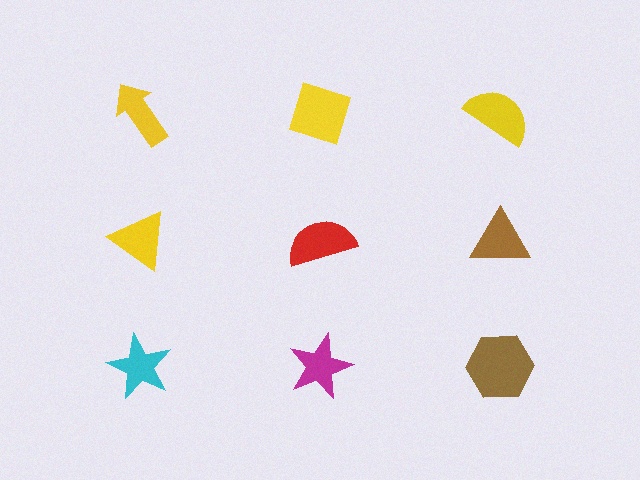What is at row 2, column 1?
A yellow triangle.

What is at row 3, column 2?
A magenta star.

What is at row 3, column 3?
A brown hexagon.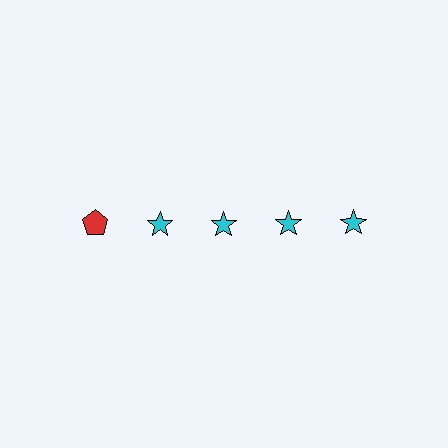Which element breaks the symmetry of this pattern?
The red pentagon in the top row, leftmost column breaks the symmetry. All other shapes are cyan stars.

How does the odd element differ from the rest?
It differs in both color (red instead of cyan) and shape (pentagon instead of star).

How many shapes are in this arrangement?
There are 5 shapes arranged in a grid pattern.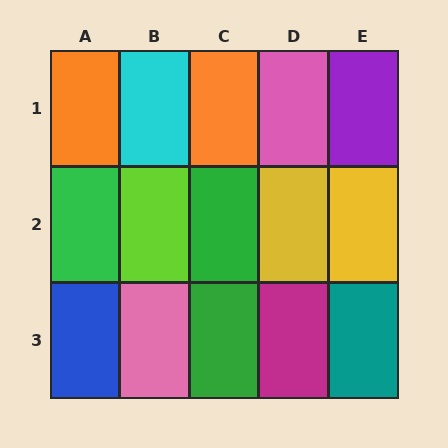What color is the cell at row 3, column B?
Pink.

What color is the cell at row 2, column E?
Yellow.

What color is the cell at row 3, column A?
Blue.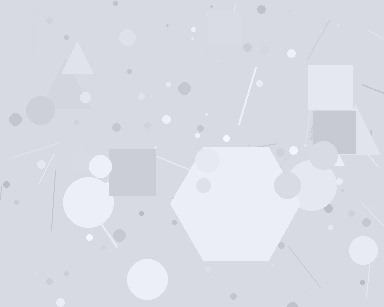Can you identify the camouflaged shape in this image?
The camouflaged shape is a hexagon.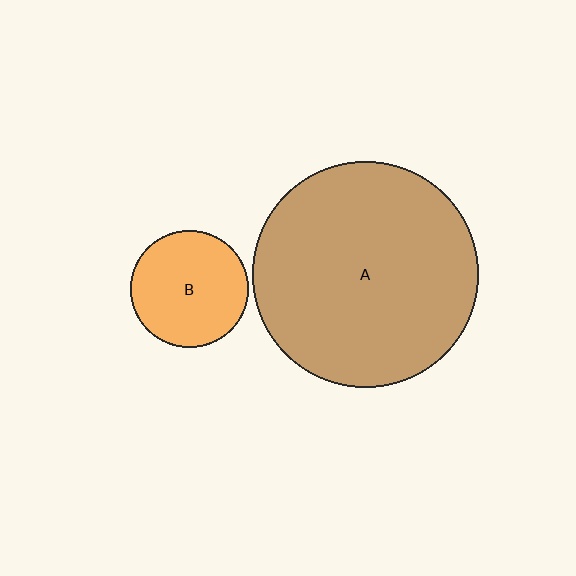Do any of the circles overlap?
No, none of the circles overlap.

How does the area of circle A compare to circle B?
Approximately 3.7 times.